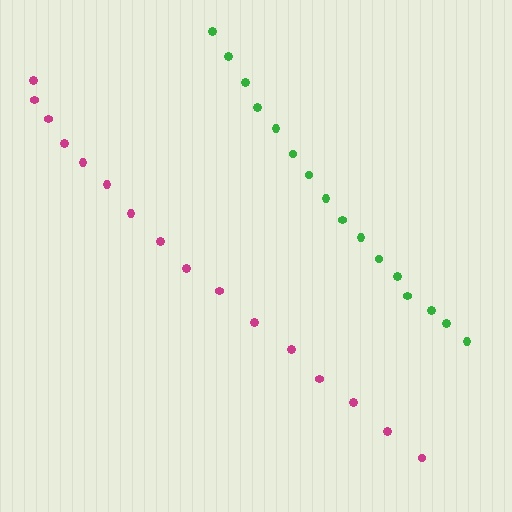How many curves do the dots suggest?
There are 2 distinct paths.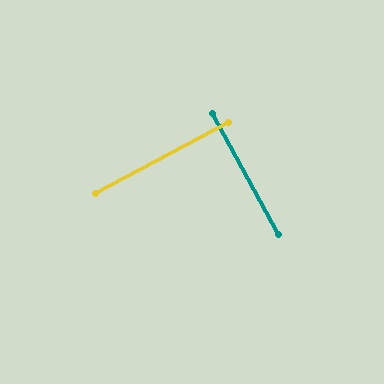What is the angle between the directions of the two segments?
Approximately 89 degrees.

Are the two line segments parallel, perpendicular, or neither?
Perpendicular — they meet at approximately 89°.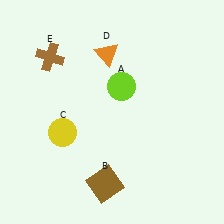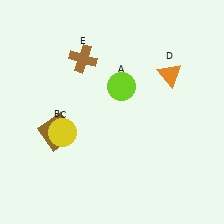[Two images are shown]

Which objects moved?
The objects that moved are: the brown square (B), the orange triangle (D), the brown cross (E).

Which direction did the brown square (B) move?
The brown square (B) moved up.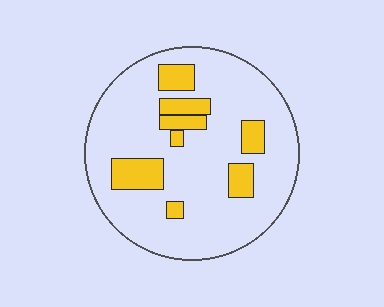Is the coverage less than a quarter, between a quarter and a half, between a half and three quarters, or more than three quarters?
Less than a quarter.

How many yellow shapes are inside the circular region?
8.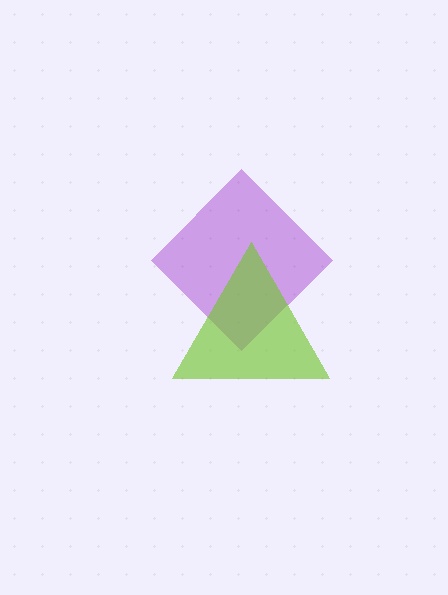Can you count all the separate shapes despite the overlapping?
Yes, there are 2 separate shapes.